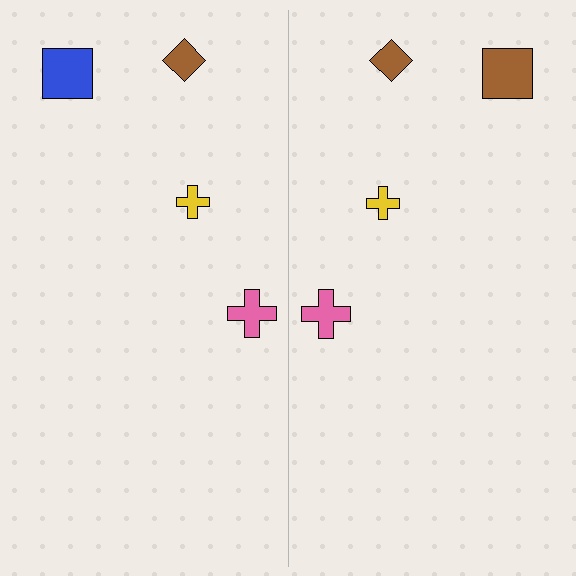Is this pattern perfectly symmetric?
No, the pattern is not perfectly symmetric. The brown square on the right side breaks the symmetry — its mirror counterpart is blue.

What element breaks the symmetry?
The brown square on the right side breaks the symmetry — its mirror counterpart is blue.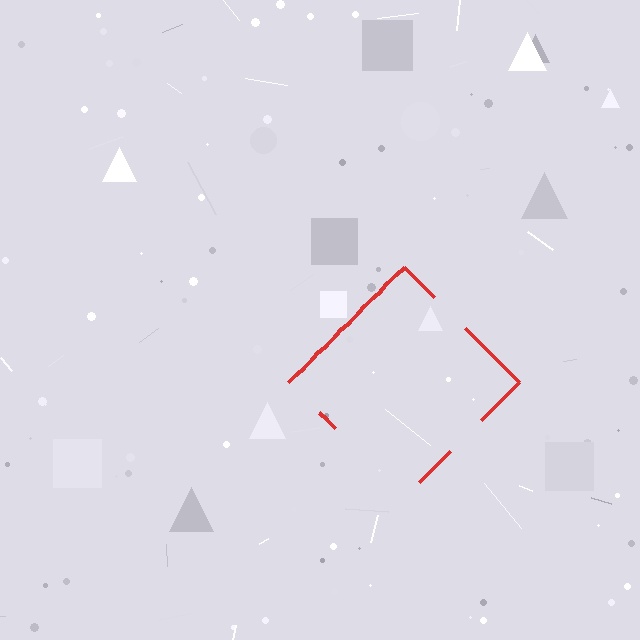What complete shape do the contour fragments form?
The contour fragments form a diamond.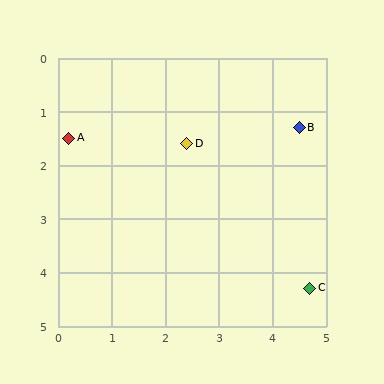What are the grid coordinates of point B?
Point B is at approximately (4.5, 1.3).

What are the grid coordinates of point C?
Point C is at approximately (4.7, 4.3).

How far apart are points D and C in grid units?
Points D and C are about 3.5 grid units apart.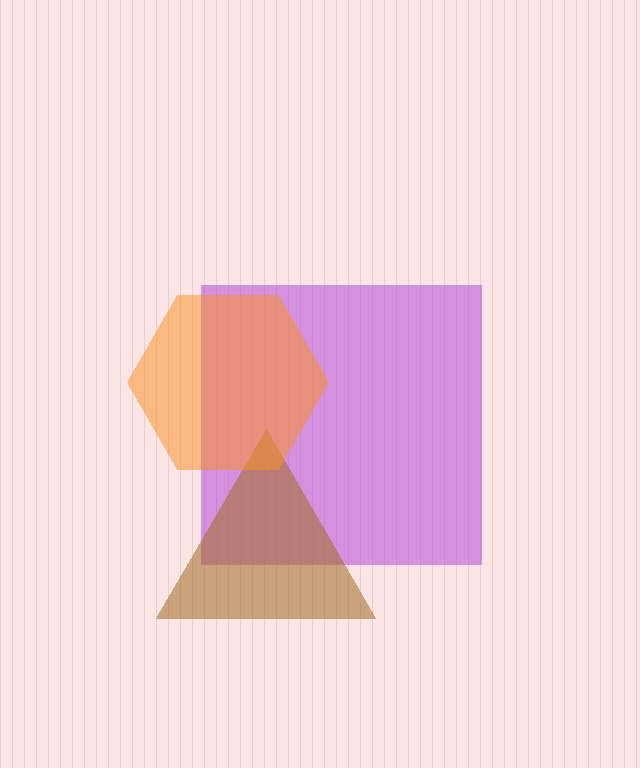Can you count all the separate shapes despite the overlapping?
Yes, there are 3 separate shapes.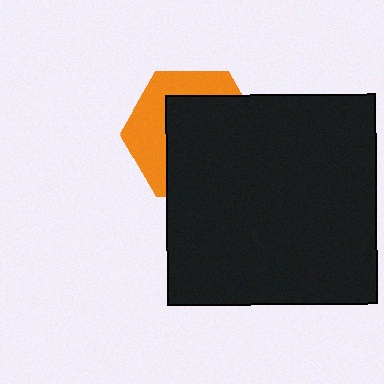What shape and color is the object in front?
The object in front is a black square.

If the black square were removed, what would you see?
You would see the complete orange hexagon.